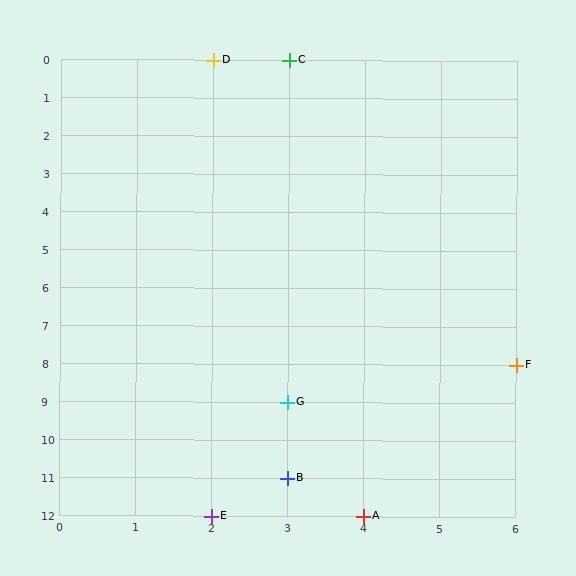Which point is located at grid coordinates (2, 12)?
Point E is at (2, 12).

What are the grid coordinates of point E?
Point E is at grid coordinates (2, 12).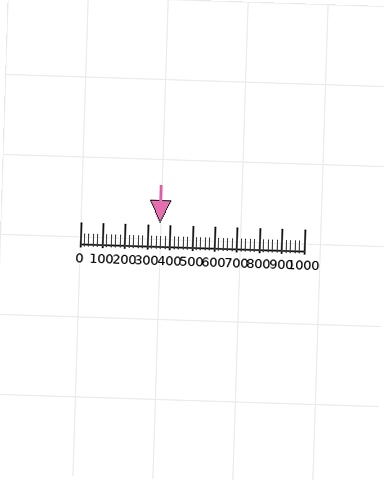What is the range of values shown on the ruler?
The ruler shows values from 0 to 1000.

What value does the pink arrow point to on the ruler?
The pink arrow points to approximately 353.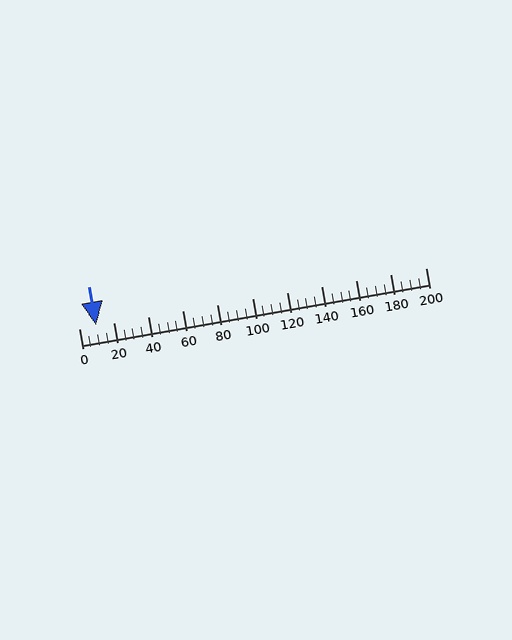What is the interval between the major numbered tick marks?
The major tick marks are spaced 20 units apart.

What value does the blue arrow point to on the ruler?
The blue arrow points to approximately 10.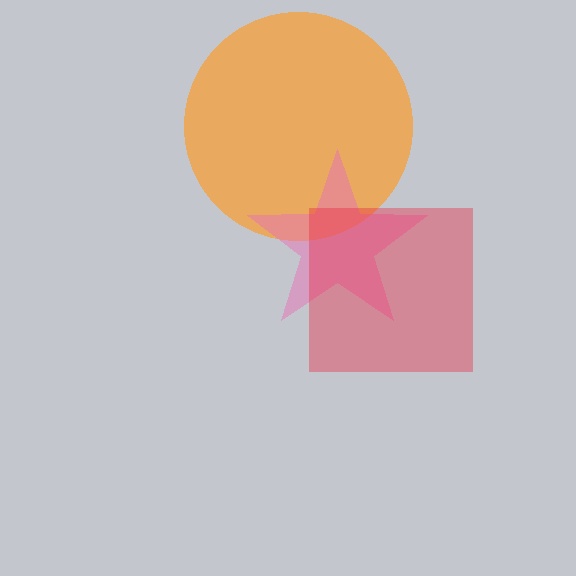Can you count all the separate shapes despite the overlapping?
Yes, there are 3 separate shapes.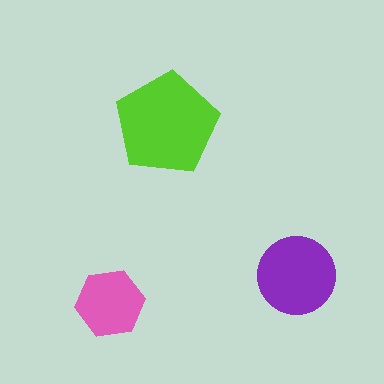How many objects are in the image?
There are 3 objects in the image.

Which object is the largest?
The lime pentagon.